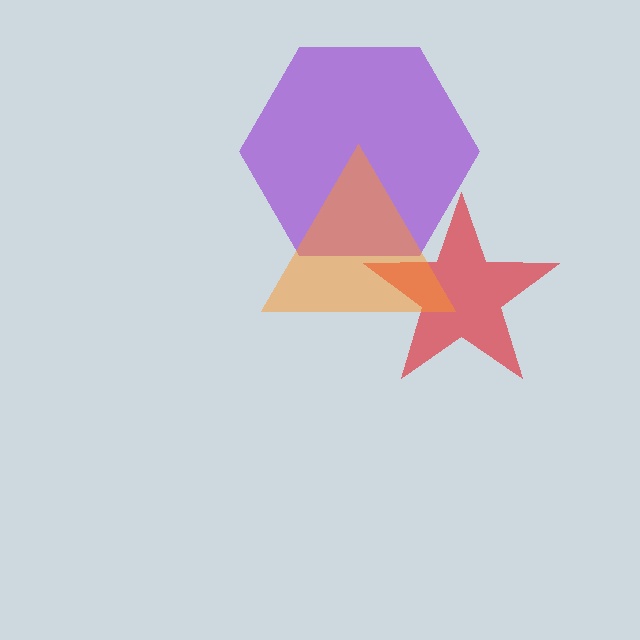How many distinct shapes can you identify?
There are 3 distinct shapes: a purple hexagon, a red star, an orange triangle.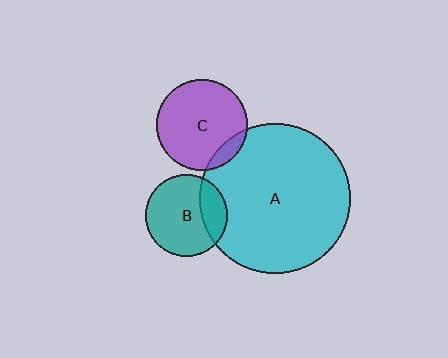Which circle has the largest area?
Circle A (cyan).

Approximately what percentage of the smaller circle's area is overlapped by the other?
Approximately 25%.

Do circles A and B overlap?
Yes.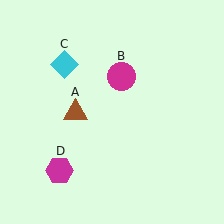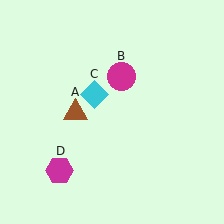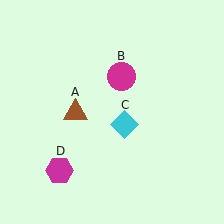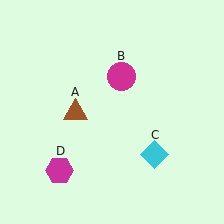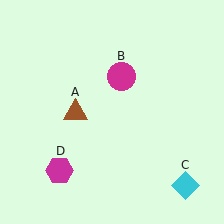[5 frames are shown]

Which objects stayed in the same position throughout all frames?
Brown triangle (object A) and magenta circle (object B) and magenta hexagon (object D) remained stationary.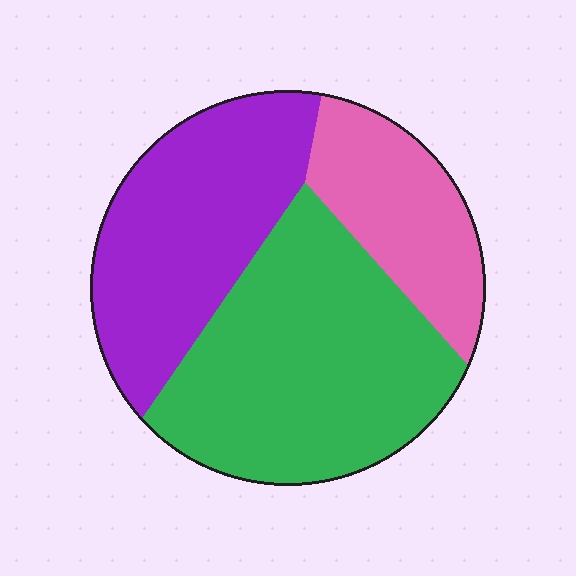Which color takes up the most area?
Green, at roughly 45%.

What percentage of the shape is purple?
Purple covers 34% of the shape.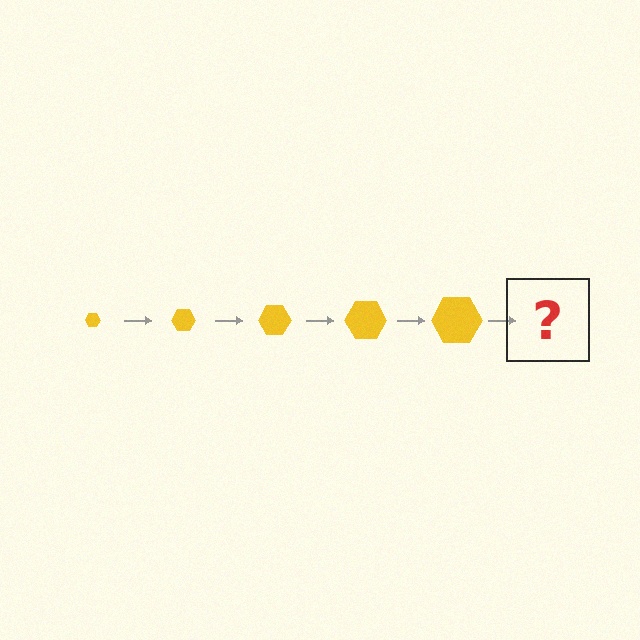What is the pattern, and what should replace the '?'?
The pattern is that the hexagon gets progressively larger each step. The '?' should be a yellow hexagon, larger than the previous one.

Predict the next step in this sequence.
The next step is a yellow hexagon, larger than the previous one.